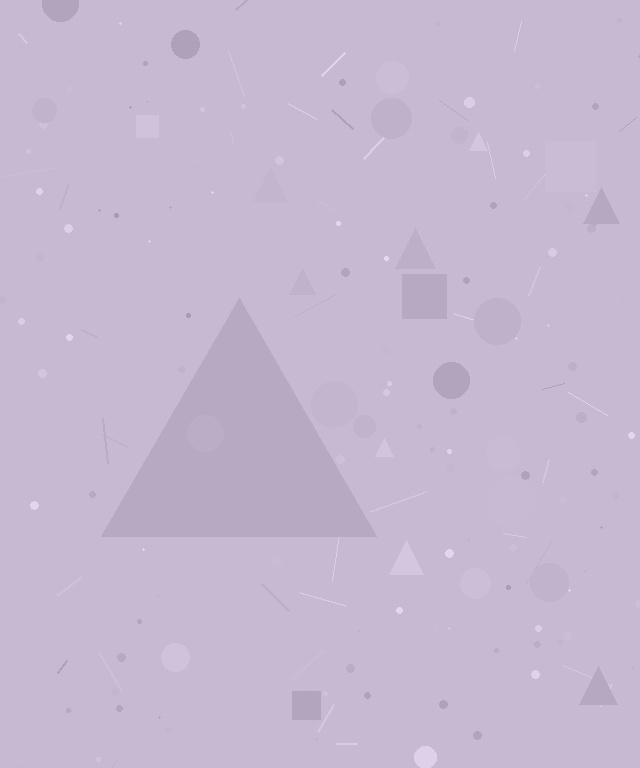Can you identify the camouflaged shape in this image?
The camouflaged shape is a triangle.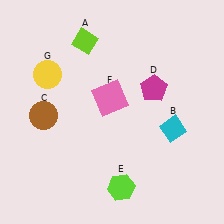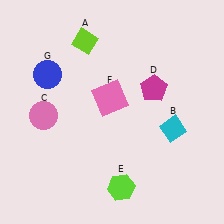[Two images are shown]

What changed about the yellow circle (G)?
In Image 1, G is yellow. In Image 2, it changed to blue.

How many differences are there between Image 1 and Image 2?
There are 2 differences between the two images.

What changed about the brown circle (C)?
In Image 1, C is brown. In Image 2, it changed to pink.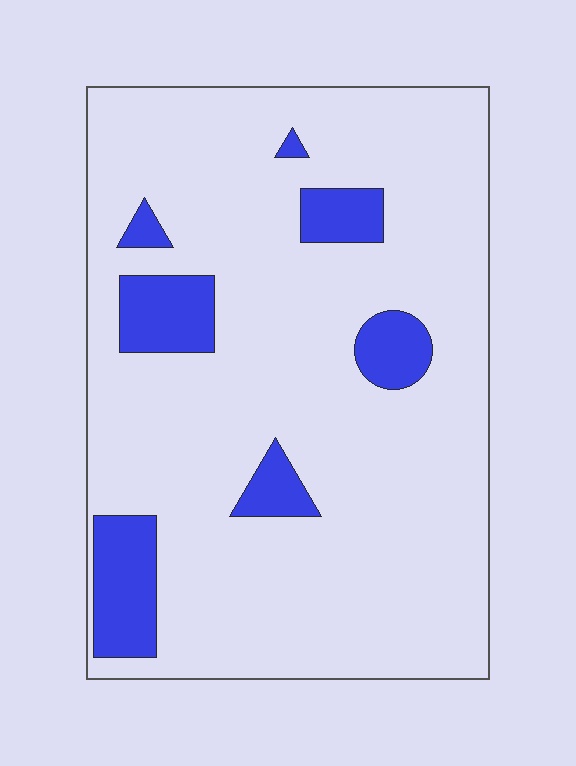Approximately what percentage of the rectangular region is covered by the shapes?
Approximately 15%.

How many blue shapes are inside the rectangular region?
7.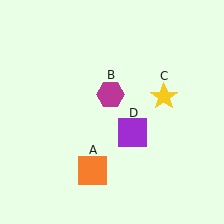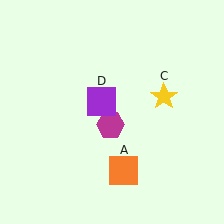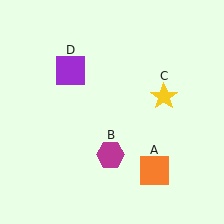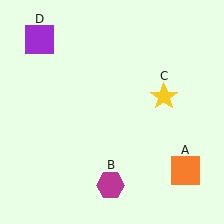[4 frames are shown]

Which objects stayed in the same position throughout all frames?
Yellow star (object C) remained stationary.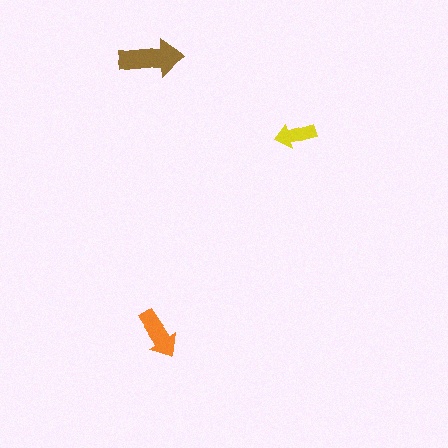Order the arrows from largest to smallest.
the brown one, the orange one, the yellow one.